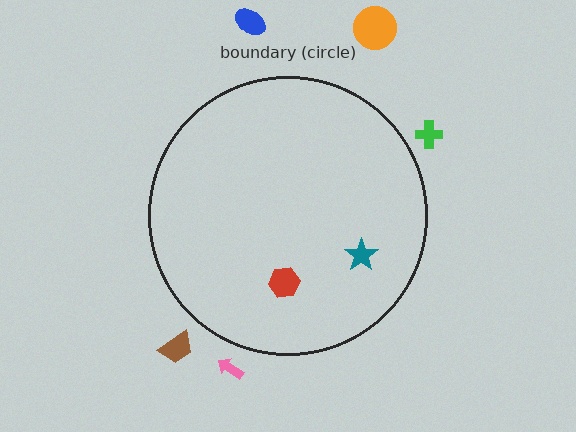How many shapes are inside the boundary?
2 inside, 5 outside.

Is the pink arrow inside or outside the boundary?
Outside.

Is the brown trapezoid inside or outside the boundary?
Outside.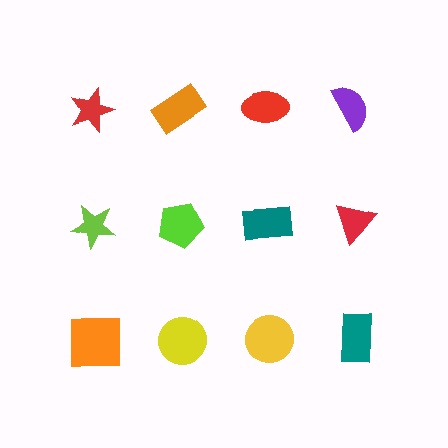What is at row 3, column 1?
An orange square.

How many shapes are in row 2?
4 shapes.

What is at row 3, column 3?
A yellow circle.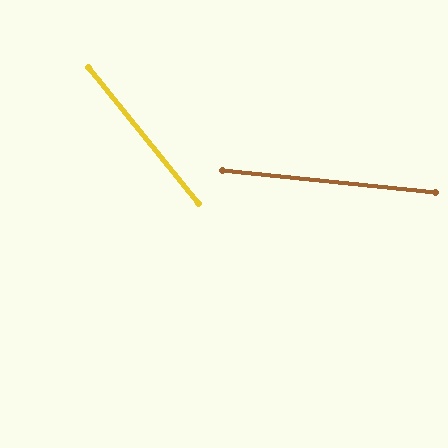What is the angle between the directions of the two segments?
Approximately 45 degrees.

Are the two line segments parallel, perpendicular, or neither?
Neither parallel nor perpendicular — they differ by about 45°.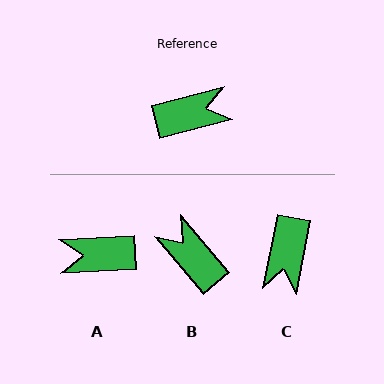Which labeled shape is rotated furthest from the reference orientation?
A, about 169 degrees away.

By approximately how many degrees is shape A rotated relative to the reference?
Approximately 169 degrees counter-clockwise.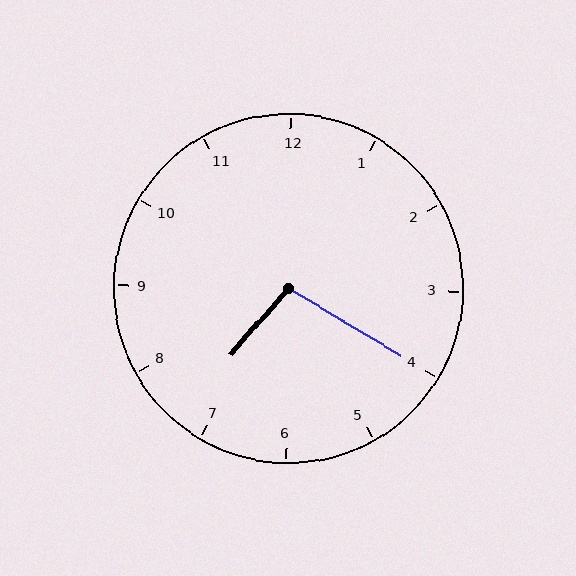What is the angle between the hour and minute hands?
Approximately 100 degrees.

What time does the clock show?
7:20.